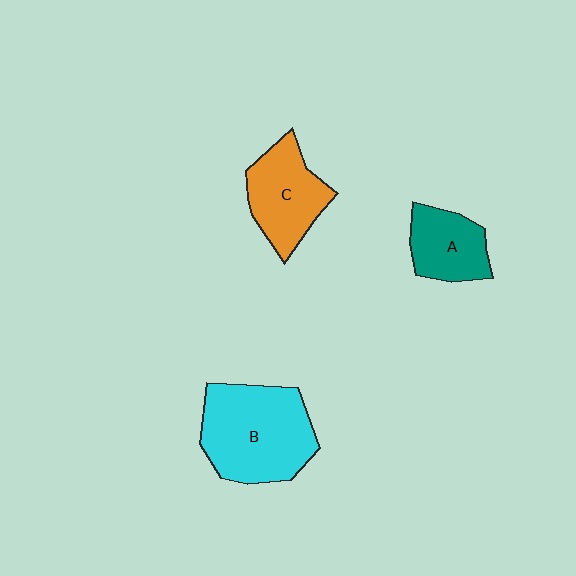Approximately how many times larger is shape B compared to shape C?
Approximately 1.5 times.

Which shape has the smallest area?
Shape A (teal).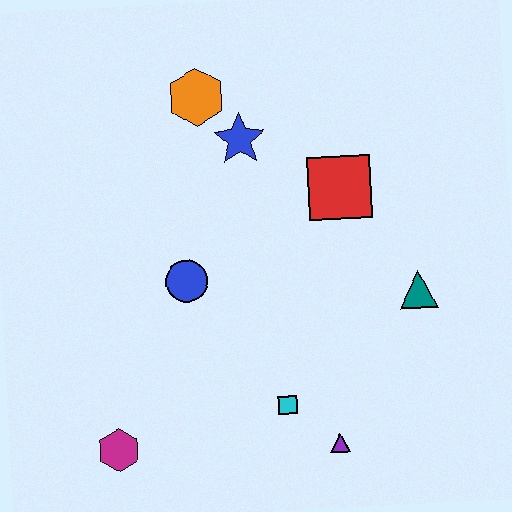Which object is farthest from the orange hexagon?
The purple triangle is farthest from the orange hexagon.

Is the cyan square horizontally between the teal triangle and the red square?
No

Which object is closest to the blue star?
The orange hexagon is closest to the blue star.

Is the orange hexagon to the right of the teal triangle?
No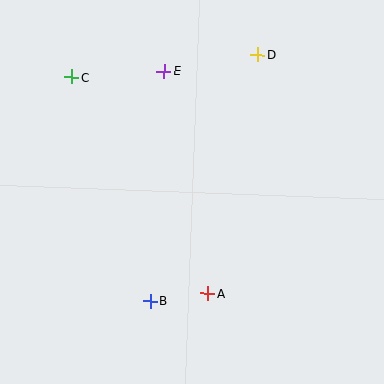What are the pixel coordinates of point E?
Point E is at (164, 71).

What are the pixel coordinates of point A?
Point A is at (208, 293).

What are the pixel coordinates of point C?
Point C is at (72, 77).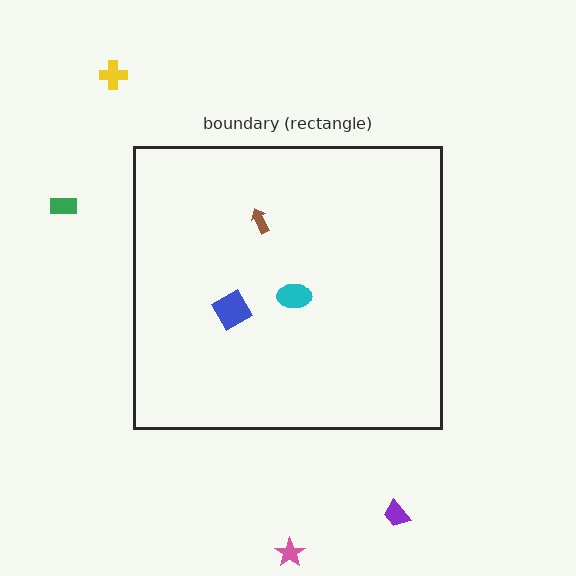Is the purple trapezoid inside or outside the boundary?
Outside.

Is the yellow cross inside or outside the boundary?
Outside.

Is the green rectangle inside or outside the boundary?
Outside.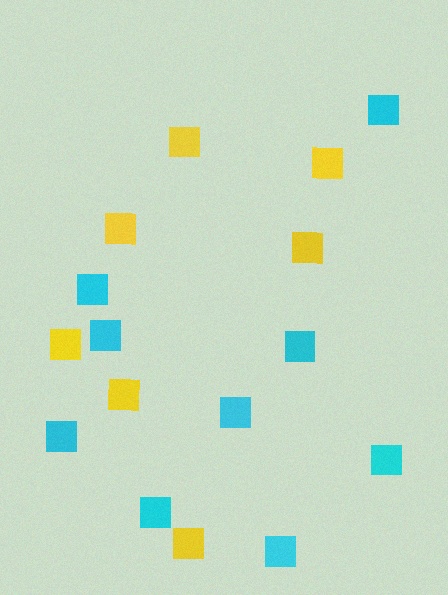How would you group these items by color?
There are 2 groups: one group of cyan squares (9) and one group of yellow squares (7).